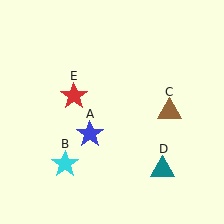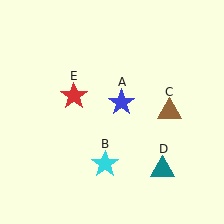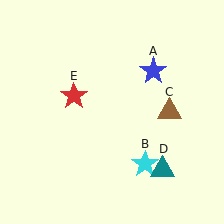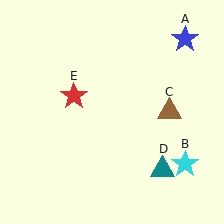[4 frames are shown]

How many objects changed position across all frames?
2 objects changed position: blue star (object A), cyan star (object B).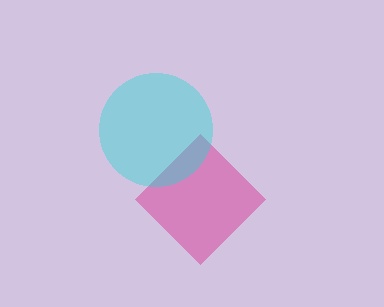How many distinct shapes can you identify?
There are 2 distinct shapes: a magenta diamond, a cyan circle.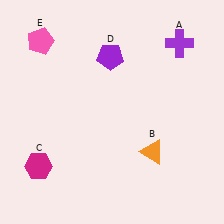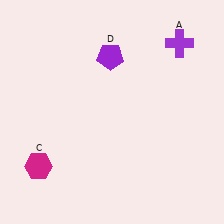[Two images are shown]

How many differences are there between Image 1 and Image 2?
There are 2 differences between the two images.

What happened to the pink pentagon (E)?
The pink pentagon (E) was removed in Image 2. It was in the top-left area of Image 1.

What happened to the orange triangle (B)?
The orange triangle (B) was removed in Image 2. It was in the bottom-right area of Image 1.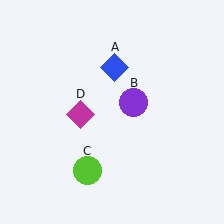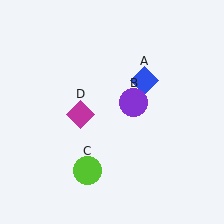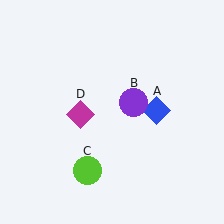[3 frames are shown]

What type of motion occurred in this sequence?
The blue diamond (object A) rotated clockwise around the center of the scene.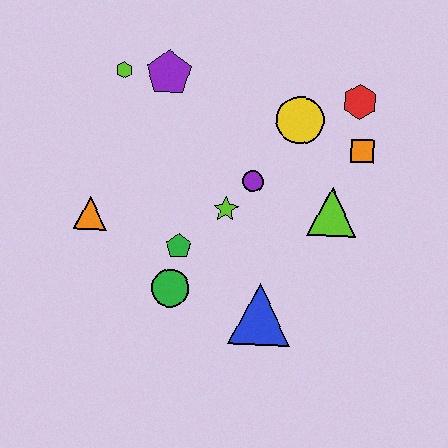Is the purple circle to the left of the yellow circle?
Yes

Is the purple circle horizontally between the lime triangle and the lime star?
Yes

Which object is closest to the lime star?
The purple circle is closest to the lime star.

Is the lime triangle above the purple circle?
No